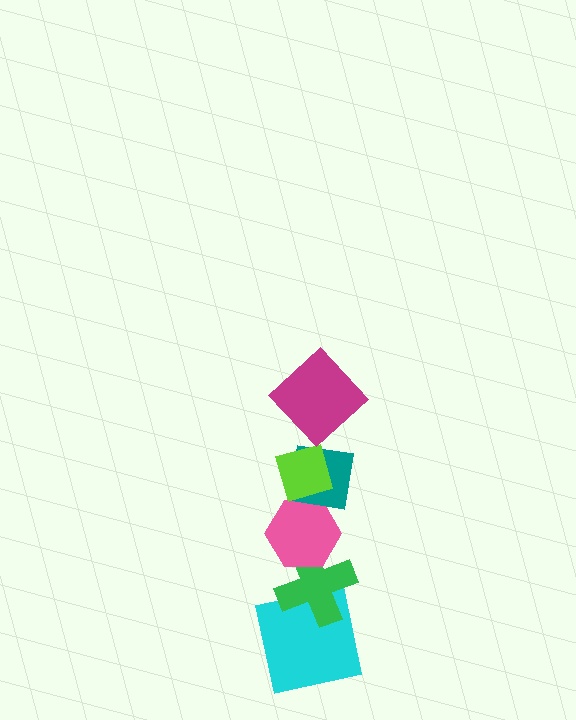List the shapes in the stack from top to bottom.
From top to bottom: the magenta diamond, the lime diamond, the teal square, the pink hexagon, the green cross, the cyan square.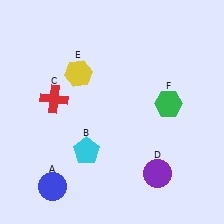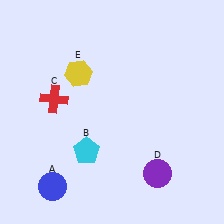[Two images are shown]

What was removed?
The green hexagon (F) was removed in Image 2.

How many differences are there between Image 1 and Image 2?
There is 1 difference between the two images.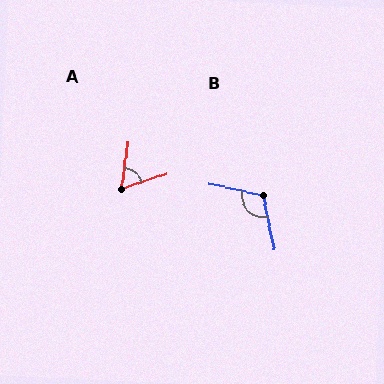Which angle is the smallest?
A, at approximately 62 degrees.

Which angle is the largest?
B, at approximately 114 degrees.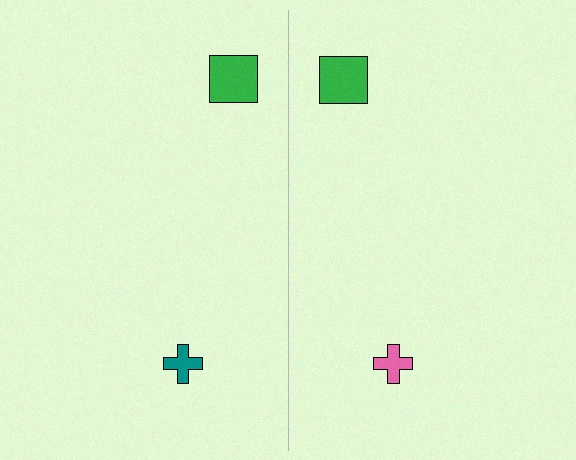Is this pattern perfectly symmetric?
No, the pattern is not perfectly symmetric. The pink cross on the right side breaks the symmetry — its mirror counterpart is teal.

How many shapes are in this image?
There are 4 shapes in this image.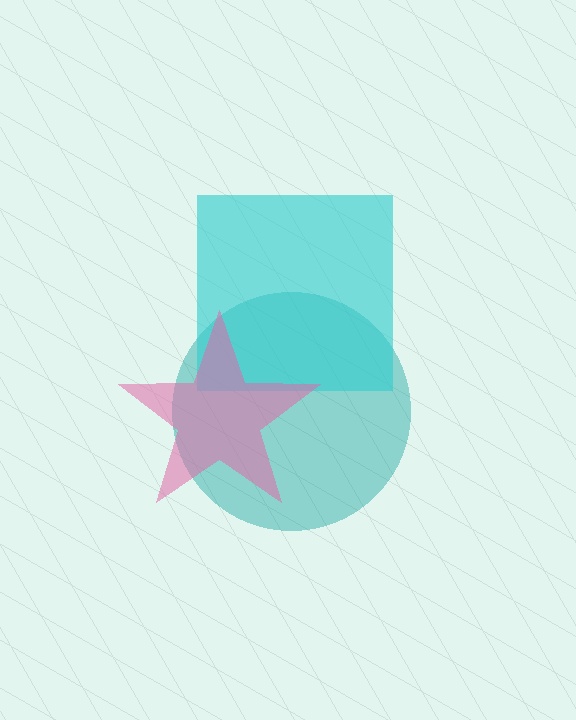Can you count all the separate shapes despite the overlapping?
Yes, there are 3 separate shapes.